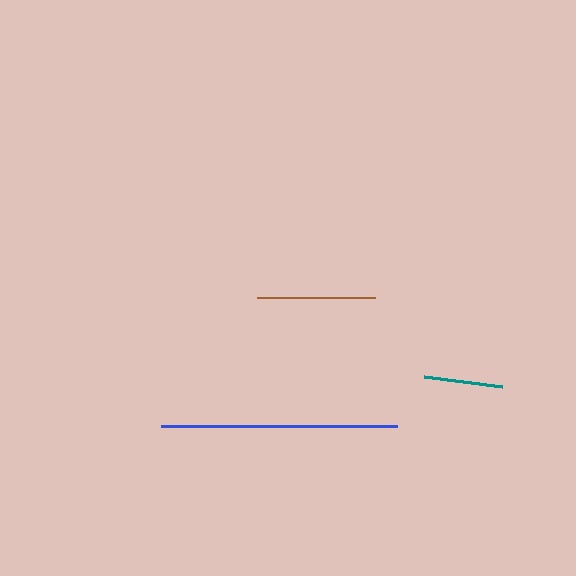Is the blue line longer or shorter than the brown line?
The blue line is longer than the brown line.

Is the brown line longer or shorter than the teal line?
The brown line is longer than the teal line.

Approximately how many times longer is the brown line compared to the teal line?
The brown line is approximately 1.5 times the length of the teal line.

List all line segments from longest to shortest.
From longest to shortest: blue, brown, teal.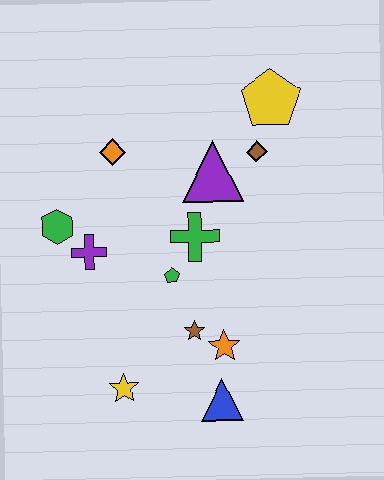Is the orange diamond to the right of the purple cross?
Yes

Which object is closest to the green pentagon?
The green cross is closest to the green pentagon.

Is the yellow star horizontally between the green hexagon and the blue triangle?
Yes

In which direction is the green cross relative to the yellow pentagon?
The green cross is below the yellow pentagon.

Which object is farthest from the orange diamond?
The blue triangle is farthest from the orange diamond.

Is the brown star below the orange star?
No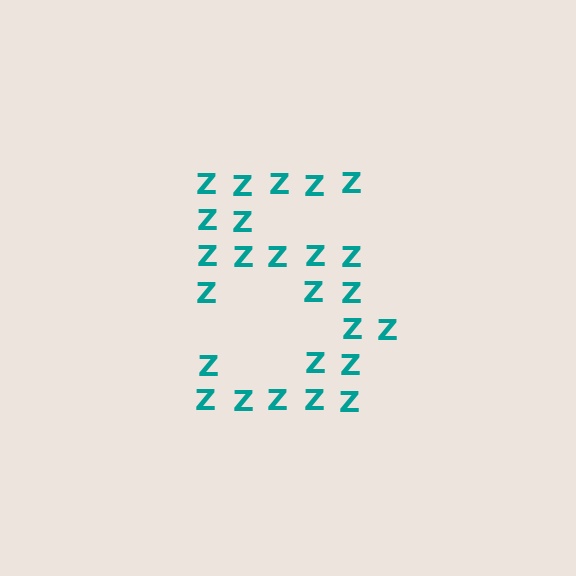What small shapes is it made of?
It is made of small letter Z's.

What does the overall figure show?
The overall figure shows the digit 5.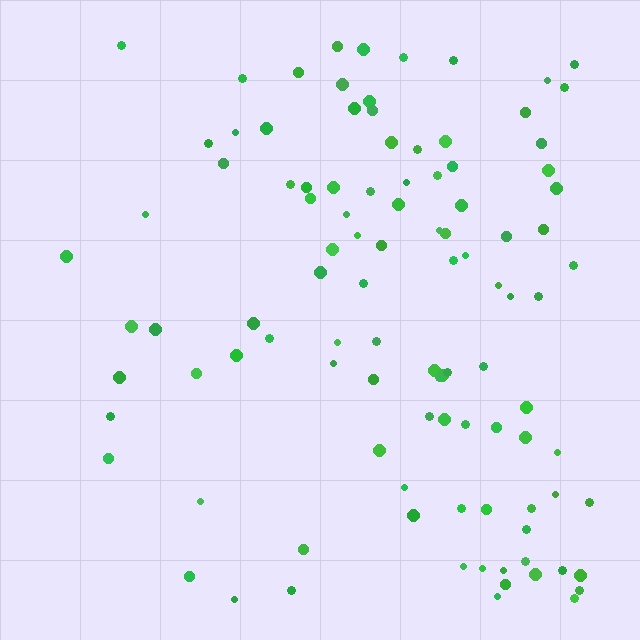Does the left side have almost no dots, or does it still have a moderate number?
Still a moderate number, just noticeably fewer than the right.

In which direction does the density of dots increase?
From left to right, with the right side densest.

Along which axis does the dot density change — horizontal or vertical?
Horizontal.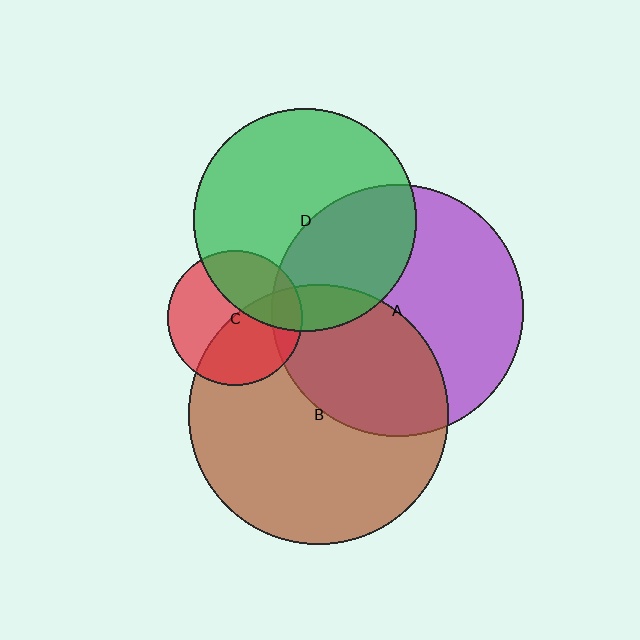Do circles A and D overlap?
Yes.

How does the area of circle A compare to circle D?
Approximately 1.3 times.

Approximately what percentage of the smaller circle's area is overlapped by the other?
Approximately 40%.